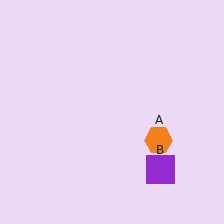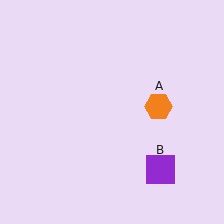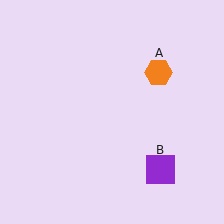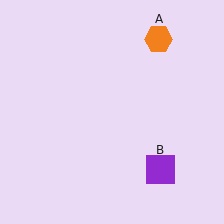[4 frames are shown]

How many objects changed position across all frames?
1 object changed position: orange hexagon (object A).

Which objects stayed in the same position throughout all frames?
Purple square (object B) remained stationary.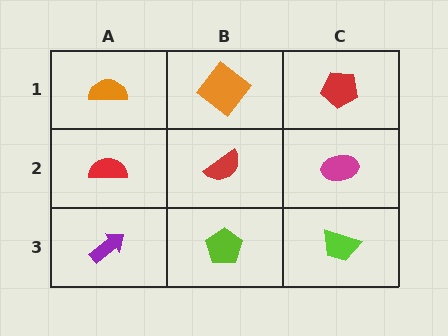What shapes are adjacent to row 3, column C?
A magenta ellipse (row 2, column C), a lime pentagon (row 3, column B).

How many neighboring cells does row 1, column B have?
3.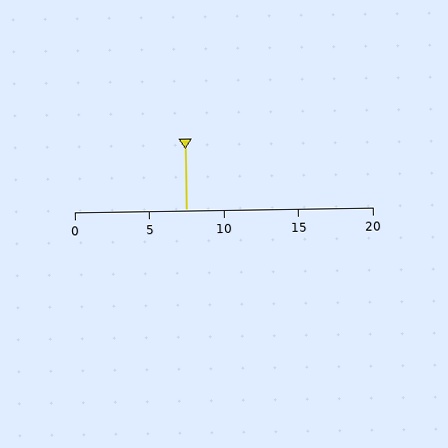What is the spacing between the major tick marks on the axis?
The major ticks are spaced 5 apart.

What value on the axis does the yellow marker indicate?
The marker indicates approximately 7.5.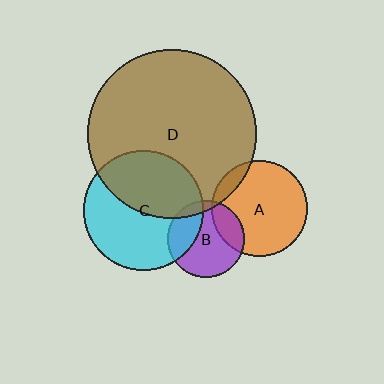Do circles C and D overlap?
Yes.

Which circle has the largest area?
Circle D (brown).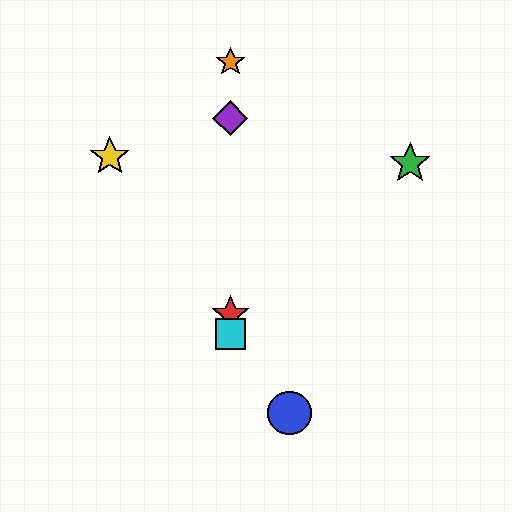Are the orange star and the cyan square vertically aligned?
Yes, both are at x≈230.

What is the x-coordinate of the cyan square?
The cyan square is at x≈230.